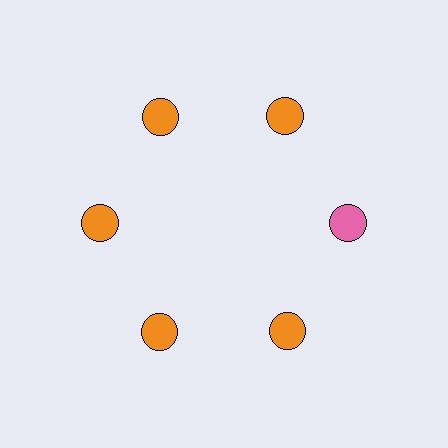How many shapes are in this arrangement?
There are 6 shapes arranged in a ring pattern.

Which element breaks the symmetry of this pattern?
The pink circle at roughly the 3 o'clock position breaks the symmetry. All other shapes are orange circles.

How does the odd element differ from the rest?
It has a different color: pink instead of orange.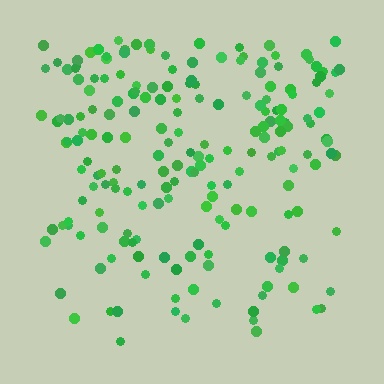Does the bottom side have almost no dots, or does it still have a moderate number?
Still a moderate number, just noticeably fewer than the top.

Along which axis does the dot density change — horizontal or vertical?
Vertical.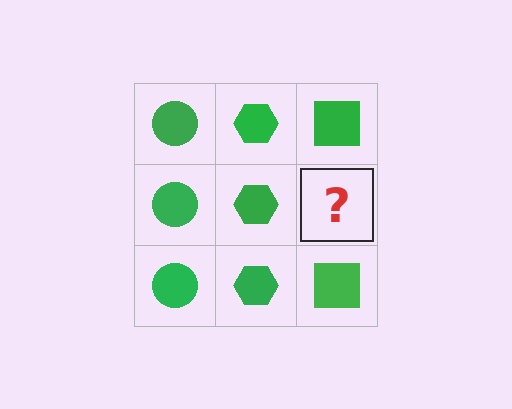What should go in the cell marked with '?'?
The missing cell should contain a green square.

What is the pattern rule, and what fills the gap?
The rule is that each column has a consistent shape. The gap should be filled with a green square.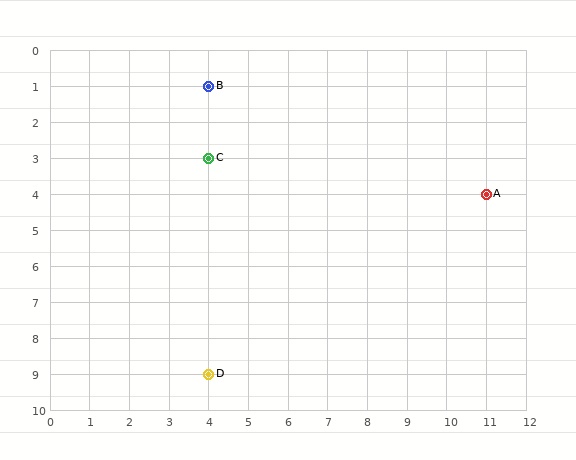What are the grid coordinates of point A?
Point A is at grid coordinates (11, 4).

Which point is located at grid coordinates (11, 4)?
Point A is at (11, 4).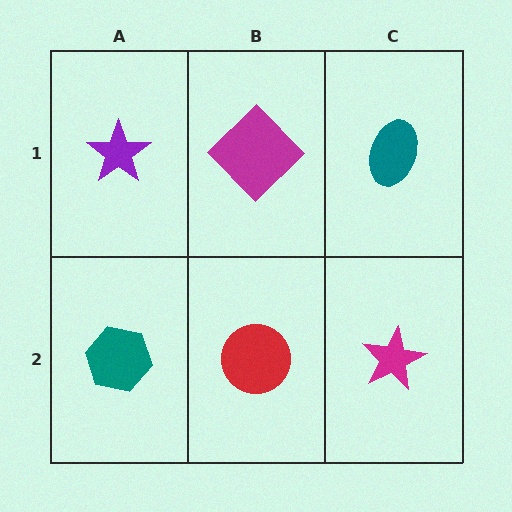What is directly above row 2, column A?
A purple star.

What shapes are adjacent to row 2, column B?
A magenta diamond (row 1, column B), a teal hexagon (row 2, column A), a magenta star (row 2, column C).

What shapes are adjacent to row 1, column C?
A magenta star (row 2, column C), a magenta diamond (row 1, column B).